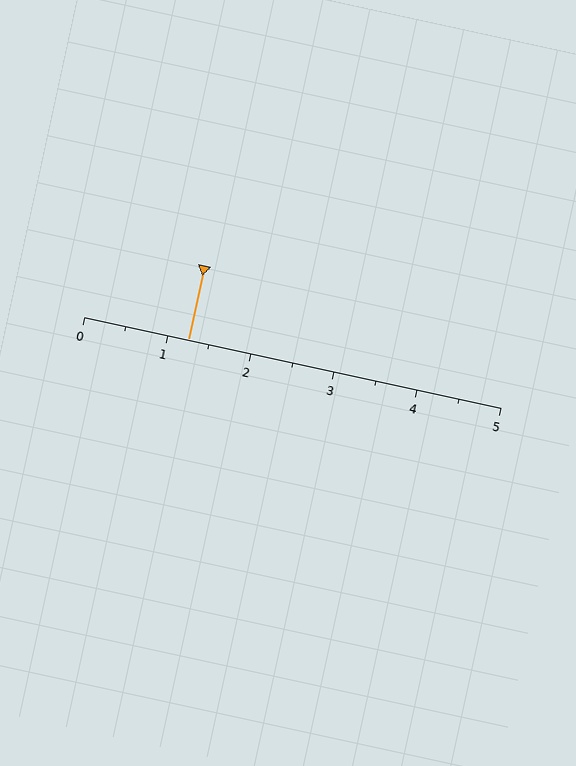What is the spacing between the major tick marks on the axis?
The major ticks are spaced 1 apart.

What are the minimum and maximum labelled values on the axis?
The axis runs from 0 to 5.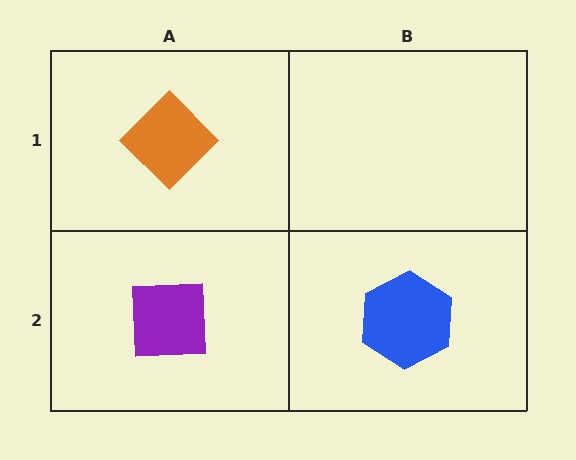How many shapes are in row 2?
2 shapes.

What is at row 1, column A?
An orange diamond.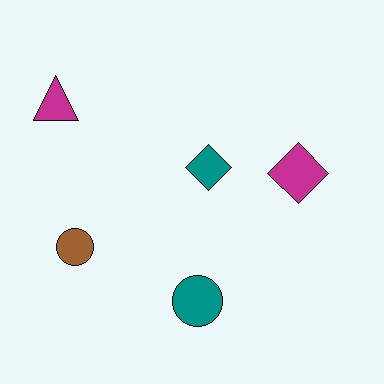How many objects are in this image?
There are 5 objects.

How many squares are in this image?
There are no squares.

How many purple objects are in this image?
There are no purple objects.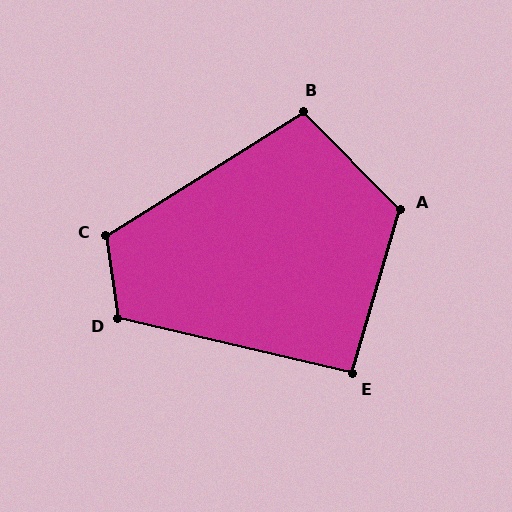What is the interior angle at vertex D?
Approximately 111 degrees (obtuse).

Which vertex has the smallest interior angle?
E, at approximately 93 degrees.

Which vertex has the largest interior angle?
A, at approximately 119 degrees.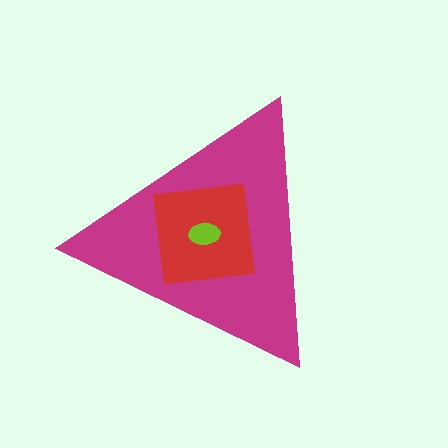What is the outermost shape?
The magenta triangle.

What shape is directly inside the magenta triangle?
The red square.